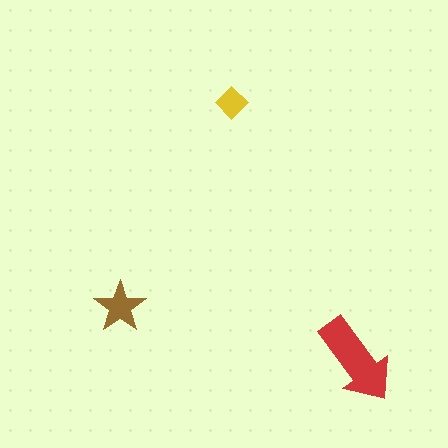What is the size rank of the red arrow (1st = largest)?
1st.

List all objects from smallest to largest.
The yellow diamond, the brown star, the red arrow.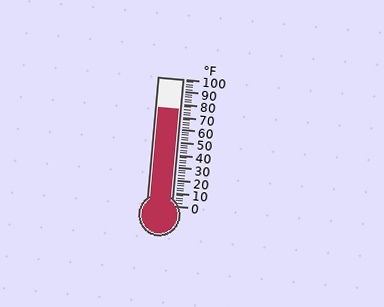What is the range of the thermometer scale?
The thermometer scale ranges from 0°F to 100°F.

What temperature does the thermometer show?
The thermometer shows approximately 76°F.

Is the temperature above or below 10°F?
The temperature is above 10°F.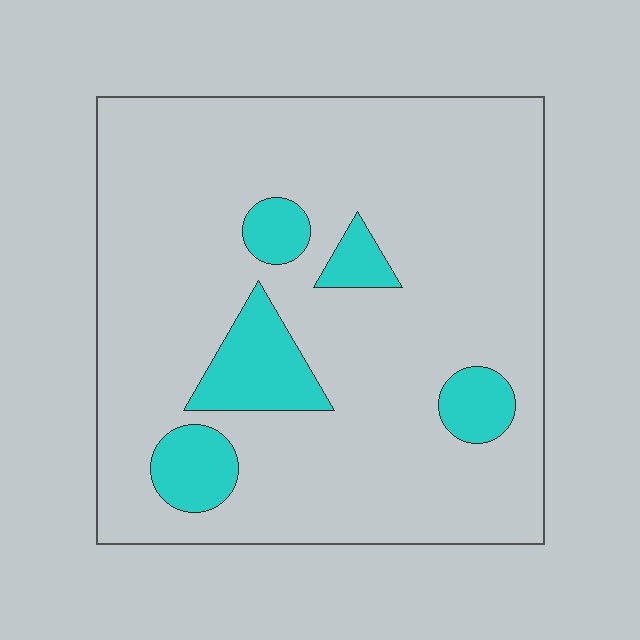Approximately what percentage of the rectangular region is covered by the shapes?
Approximately 15%.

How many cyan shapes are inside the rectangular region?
5.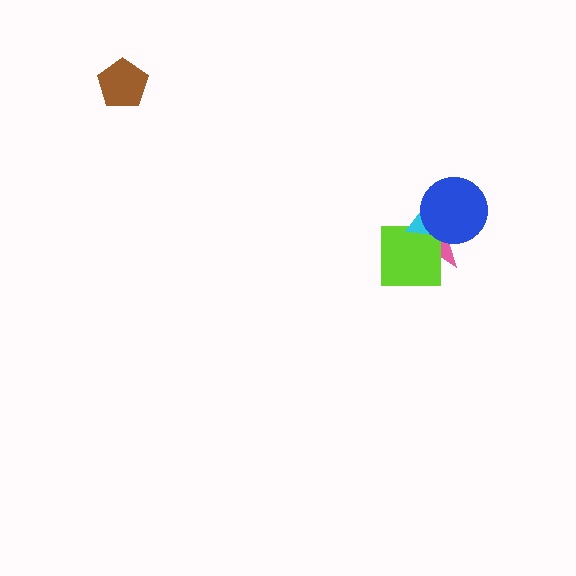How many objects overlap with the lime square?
2 objects overlap with the lime square.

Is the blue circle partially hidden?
No, no other shape covers it.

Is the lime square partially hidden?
Yes, it is partially covered by another shape.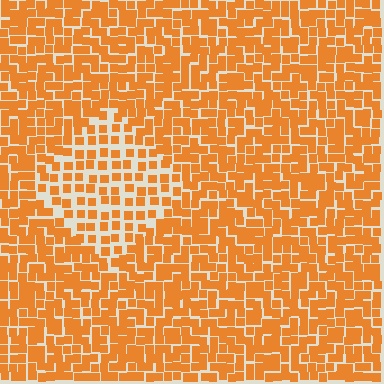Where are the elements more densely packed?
The elements are more densely packed outside the diamond boundary.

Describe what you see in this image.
The image contains small orange elements arranged at two different densities. A diamond-shaped region is visible where the elements are less densely packed than the surrounding area.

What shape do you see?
I see a diamond.